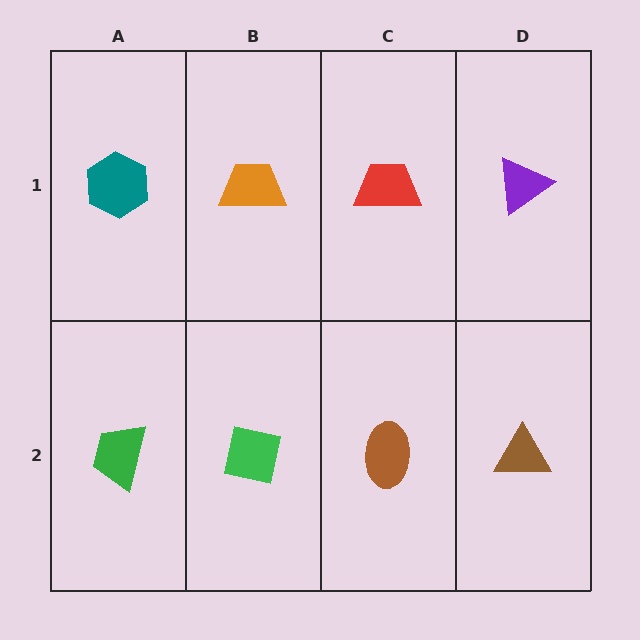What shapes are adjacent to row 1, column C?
A brown ellipse (row 2, column C), an orange trapezoid (row 1, column B), a purple triangle (row 1, column D).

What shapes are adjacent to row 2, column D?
A purple triangle (row 1, column D), a brown ellipse (row 2, column C).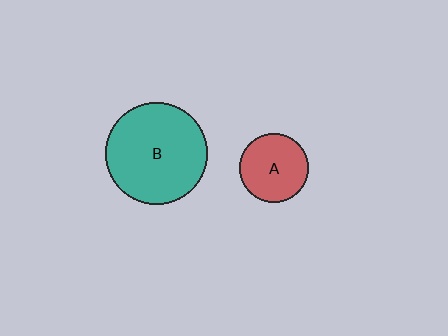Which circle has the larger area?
Circle B (teal).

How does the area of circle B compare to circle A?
Approximately 2.2 times.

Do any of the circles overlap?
No, none of the circles overlap.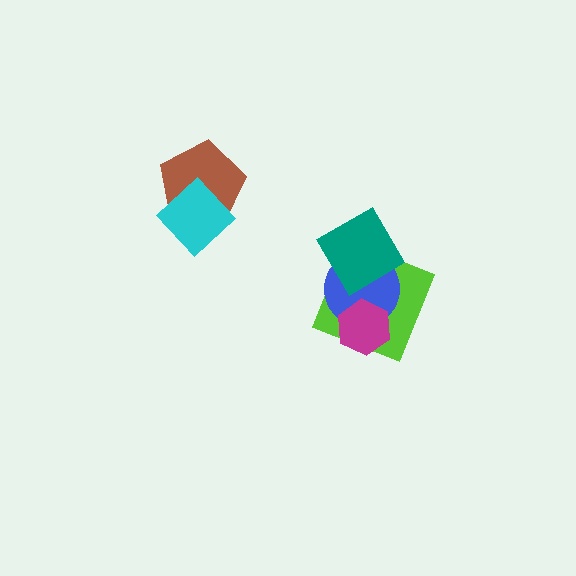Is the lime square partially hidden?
Yes, it is partially covered by another shape.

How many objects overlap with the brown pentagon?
1 object overlaps with the brown pentagon.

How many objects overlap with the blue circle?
3 objects overlap with the blue circle.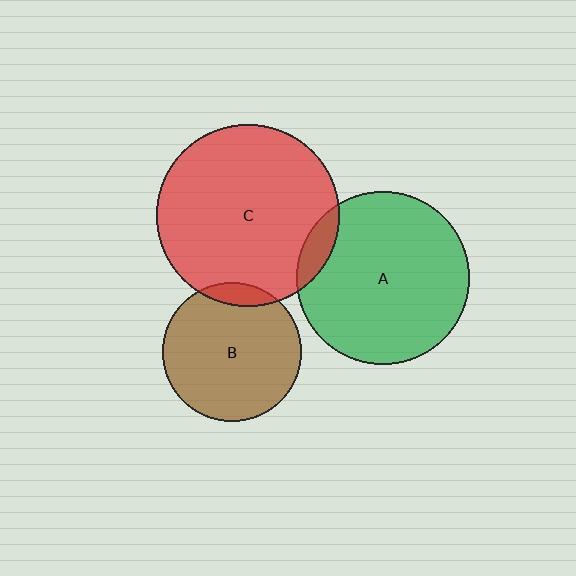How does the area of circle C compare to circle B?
Approximately 1.7 times.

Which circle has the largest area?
Circle C (red).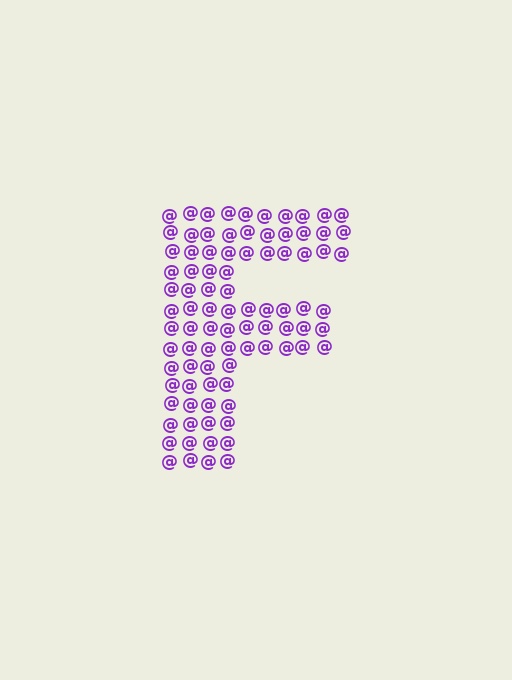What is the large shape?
The large shape is the letter F.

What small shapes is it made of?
It is made of small at signs.